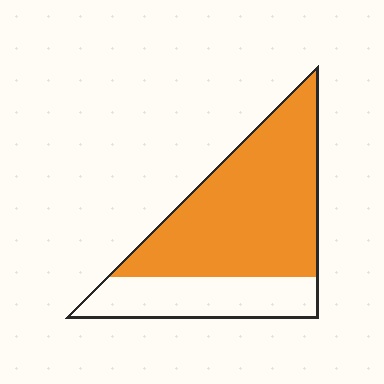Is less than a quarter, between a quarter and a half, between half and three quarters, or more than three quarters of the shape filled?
Between half and three quarters.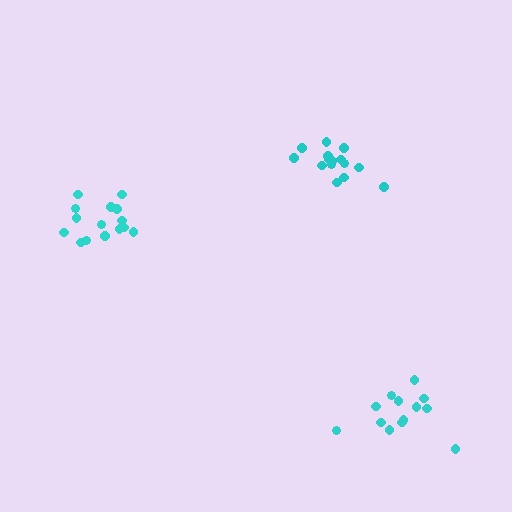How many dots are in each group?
Group 1: 13 dots, Group 2: 15 dots, Group 3: 15 dots (43 total).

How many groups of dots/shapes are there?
There are 3 groups.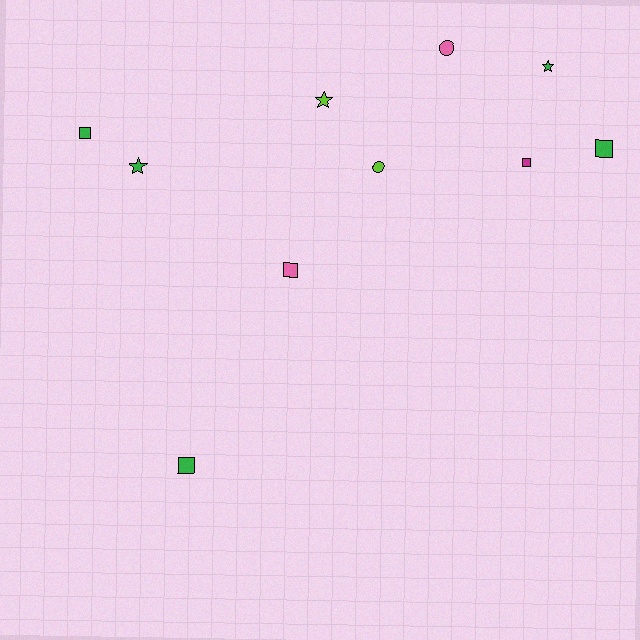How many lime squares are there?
There are no lime squares.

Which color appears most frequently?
Green, with 5 objects.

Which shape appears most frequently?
Square, with 5 objects.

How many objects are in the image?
There are 10 objects.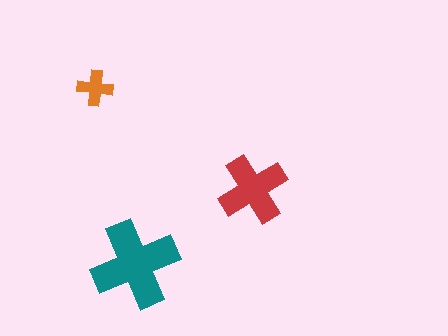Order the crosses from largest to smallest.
the teal one, the red one, the orange one.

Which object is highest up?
The orange cross is topmost.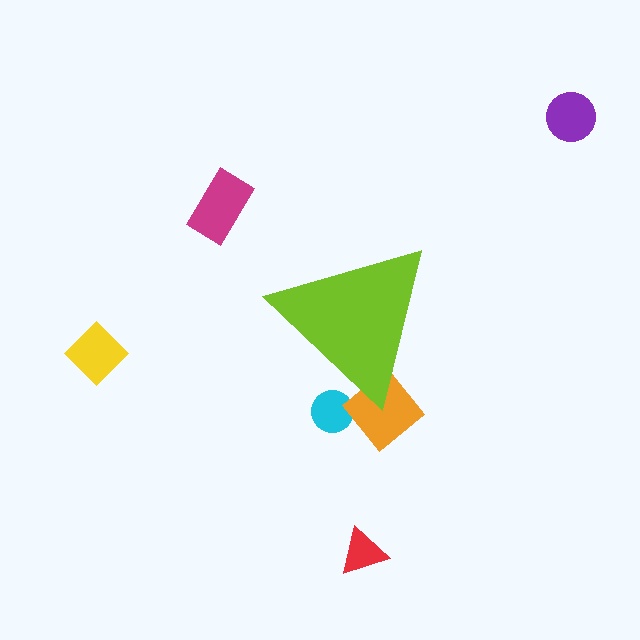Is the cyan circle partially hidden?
Yes, the cyan circle is partially hidden behind the lime triangle.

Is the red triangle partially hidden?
No, the red triangle is fully visible.